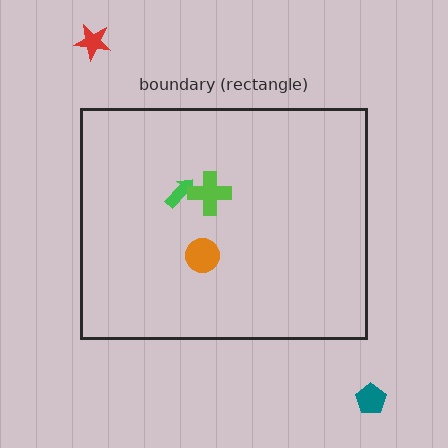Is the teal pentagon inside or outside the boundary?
Outside.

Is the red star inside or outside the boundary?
Outside.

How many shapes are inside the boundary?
3 inside, 2 outside.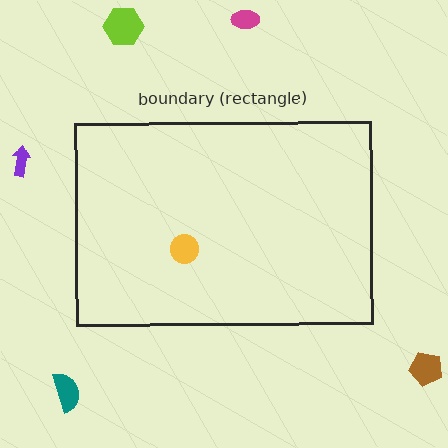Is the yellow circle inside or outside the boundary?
Inside.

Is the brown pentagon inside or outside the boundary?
Outside.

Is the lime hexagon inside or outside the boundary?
Outside.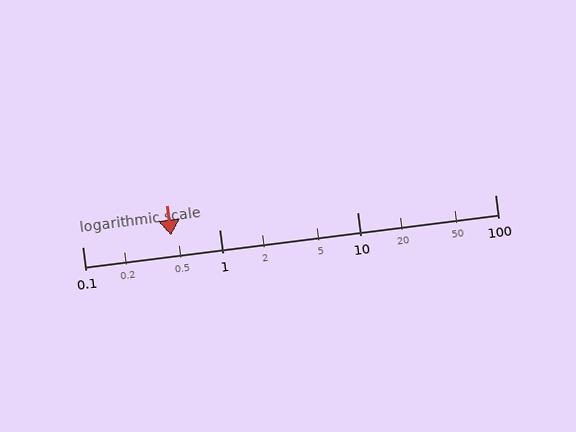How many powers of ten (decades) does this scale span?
The scale spans 3 decades, from 0.1 to 100.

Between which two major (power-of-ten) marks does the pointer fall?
The pointer is between 0.1 and 1.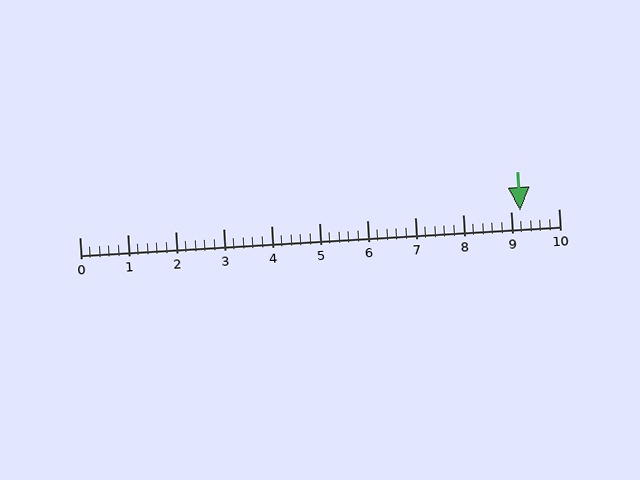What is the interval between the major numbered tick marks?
The major tick marks are spaced 1 units apart.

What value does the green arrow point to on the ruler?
The green arrow points to approximately 9.2.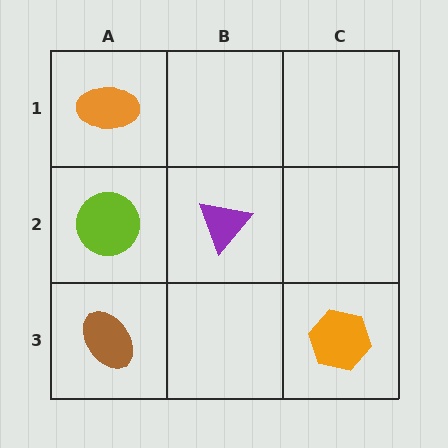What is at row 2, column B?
A purple triangle.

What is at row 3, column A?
A brown ellipse.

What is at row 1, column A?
An orange ellipse.